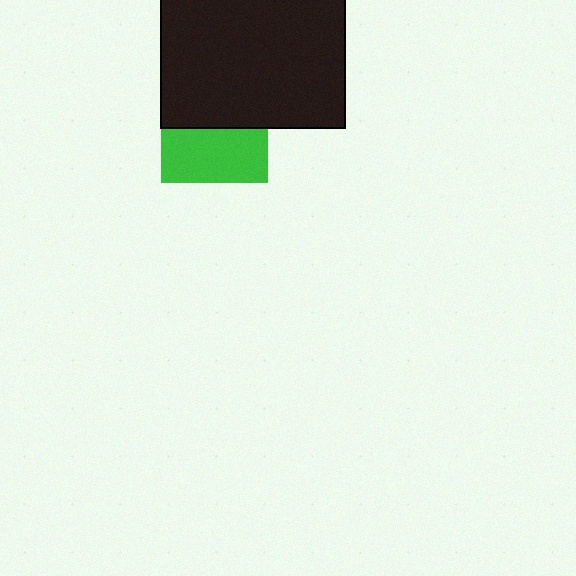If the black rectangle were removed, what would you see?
You would see the complete green square.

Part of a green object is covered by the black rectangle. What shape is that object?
It is a square.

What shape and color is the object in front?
The object in front is a black rectangle.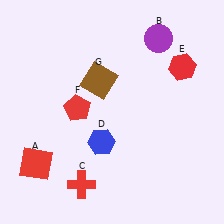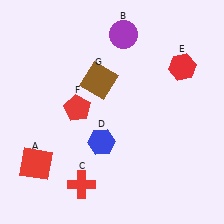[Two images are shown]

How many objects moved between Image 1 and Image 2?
1 object moved between the two images.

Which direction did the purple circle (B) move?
The purple circle (B) moved left.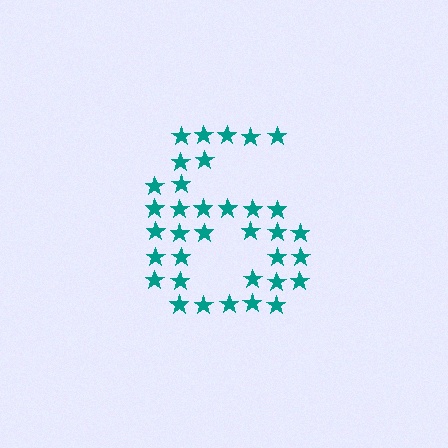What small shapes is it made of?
It is made of small stars.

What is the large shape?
The large shape is the digit 6.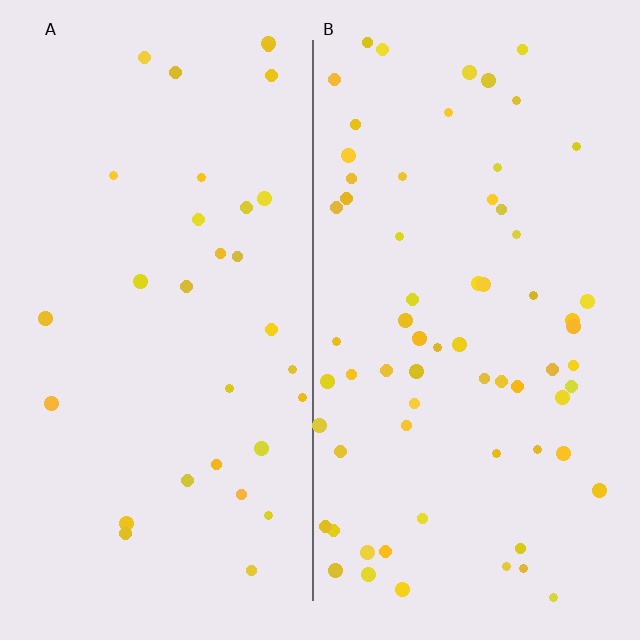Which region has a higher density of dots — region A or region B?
B (the right).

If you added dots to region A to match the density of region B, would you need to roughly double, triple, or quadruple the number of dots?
Approximately double.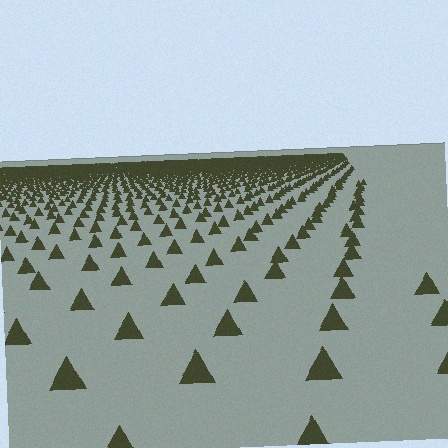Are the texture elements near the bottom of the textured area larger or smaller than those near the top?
Larger. Near the bottom, elements are closer to the viewer and appear at a bigger on-screen size.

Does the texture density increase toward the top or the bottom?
Density increases toward the top.